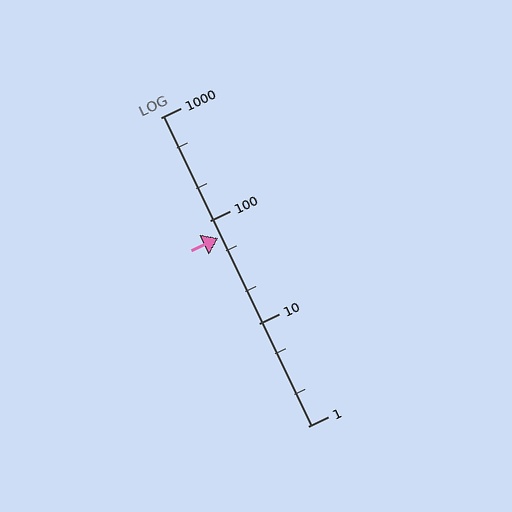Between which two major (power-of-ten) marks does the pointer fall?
The pointer is between 10 and 100.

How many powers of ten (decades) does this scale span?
The scale spans 3 decades, from 1 to 1000.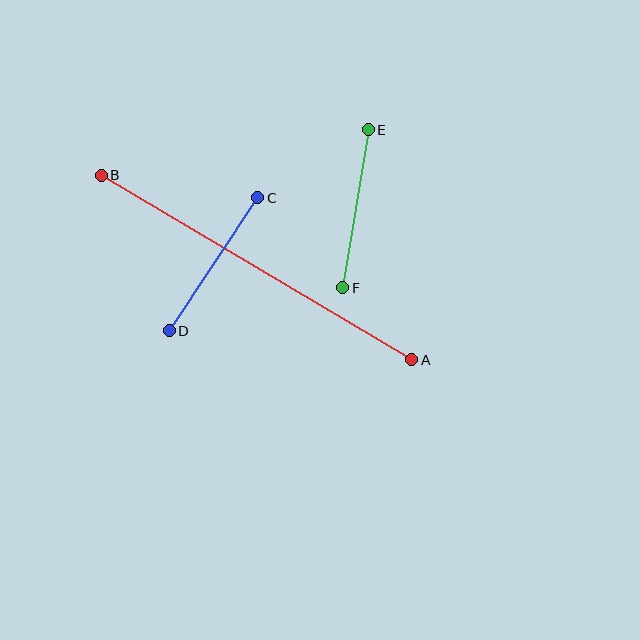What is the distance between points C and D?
The distance is approximately 160 pixels.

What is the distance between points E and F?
The distance is approximately 160 pixels.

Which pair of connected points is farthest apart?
Points A and B are farthest apart.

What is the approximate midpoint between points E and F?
The midpoint is at approximately (356, 209) pixels.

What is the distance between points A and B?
The distance is approximately 361 pixels.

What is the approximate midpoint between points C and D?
The midpoint is at approximately (214, 264) pixels.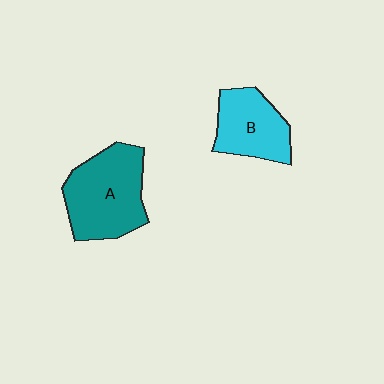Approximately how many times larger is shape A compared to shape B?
Approximately 1.4 times.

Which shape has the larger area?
Shape A (teal).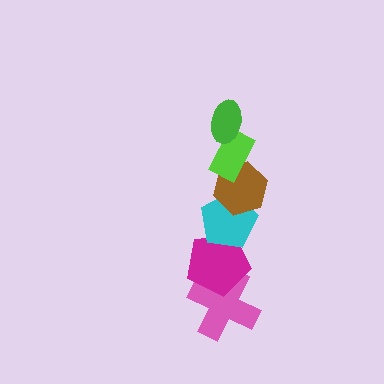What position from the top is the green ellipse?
The green ellipse is 1st from the top.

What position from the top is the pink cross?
The pink cross is 6th from the top.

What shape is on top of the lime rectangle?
The green ellipse is on top of the lime rectangle.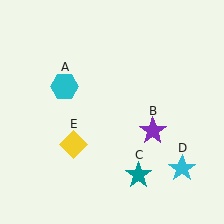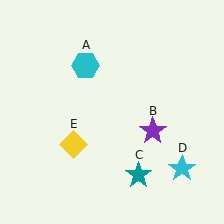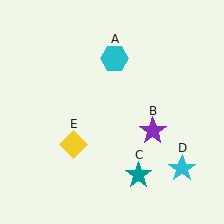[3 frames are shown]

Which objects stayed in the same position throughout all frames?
Purple star (object B) and teal star (object C) and cyan star (object D) and yellow diamond (object E) remained stationary.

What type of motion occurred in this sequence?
The cyan hexagon (object A) rotated clockwise around the center of the scene.